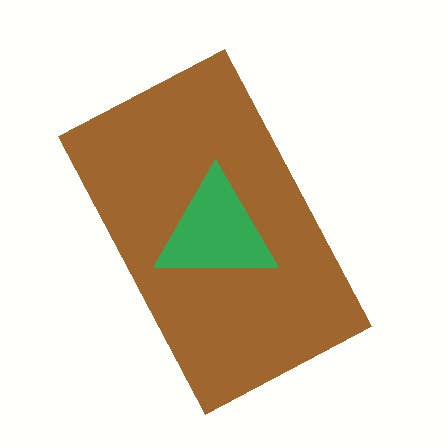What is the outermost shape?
The brown rectangle.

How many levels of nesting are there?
2.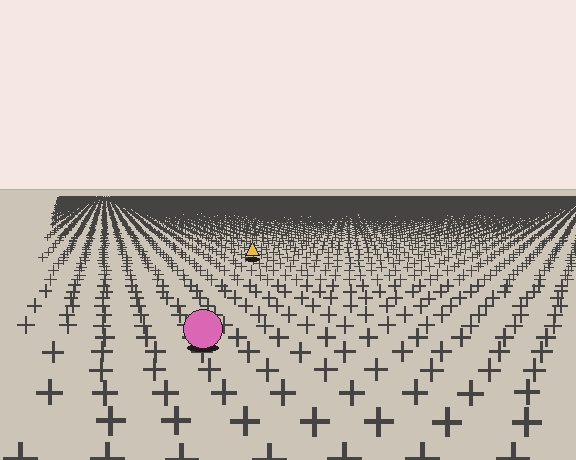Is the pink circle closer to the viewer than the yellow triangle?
Yes. The pink circle is closer — you can tell from the texture gradient: the ground texture is coarser near it.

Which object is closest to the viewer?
The pink circle is closest. The texture marks near it are larger and more spread out.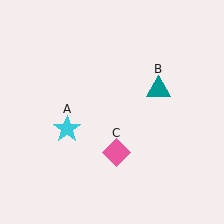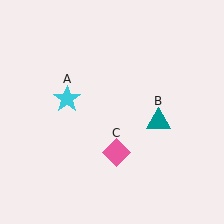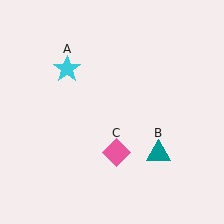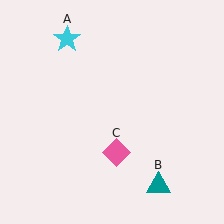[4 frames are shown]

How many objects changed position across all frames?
2 objects changed position: cyan star (object A), teal triangle (object B).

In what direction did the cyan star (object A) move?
The cyan star (object A) moved up.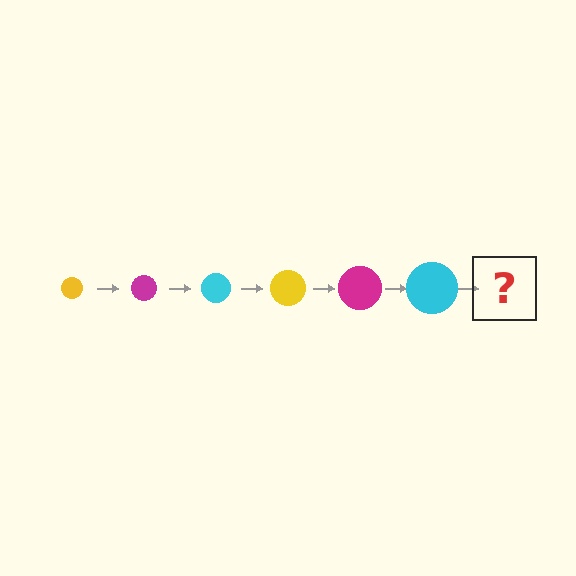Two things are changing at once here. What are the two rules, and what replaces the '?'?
The two rules are that the circle grows larger each step and the color cycles through yellow, magenta, and cyan. The '?' should be a yellow circle, larger than the previous one.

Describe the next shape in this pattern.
It should be a yellow circle, larger than the previous one.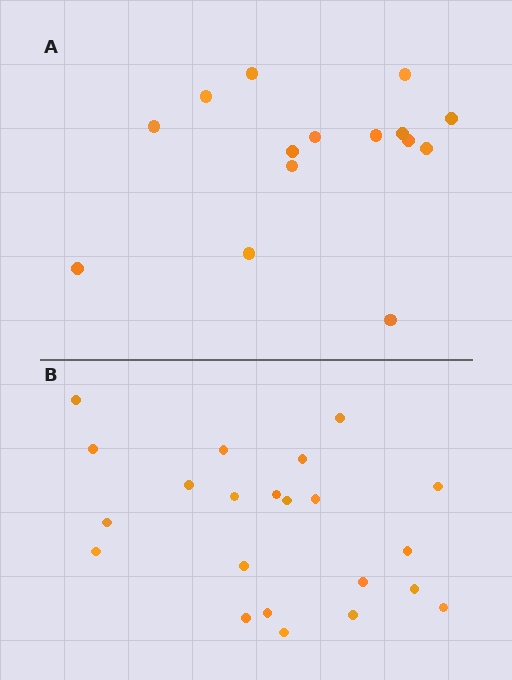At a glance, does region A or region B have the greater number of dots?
Region B (the bottom region) has more dots.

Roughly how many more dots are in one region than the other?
Region B has roughly 8 or so more dots than region A.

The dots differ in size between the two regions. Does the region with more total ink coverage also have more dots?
No. Region A has more total ink coverage because its dots are larger, but region B actually contains more individual dots. Total area can be misleading — the number of items is what matters here.